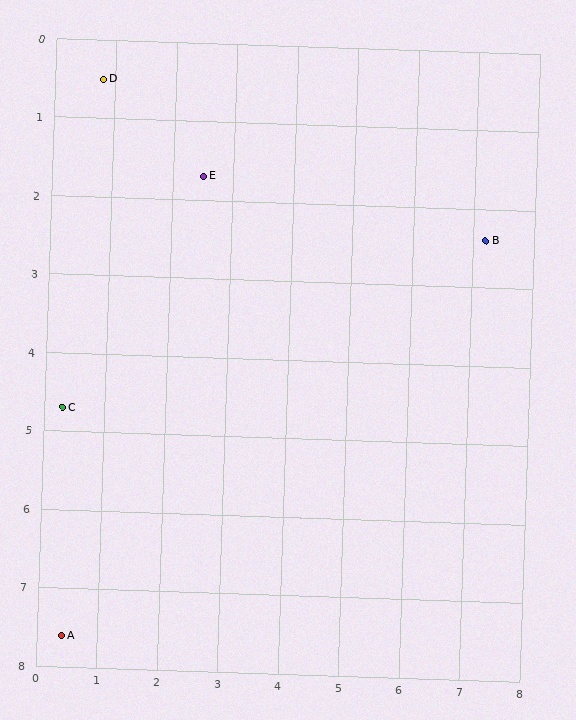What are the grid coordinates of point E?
Point E is at approximately (2.5, 1.7).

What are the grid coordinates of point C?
Point C is at approximately (0.3, 4.7).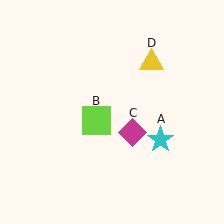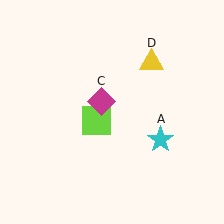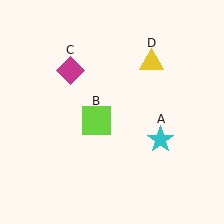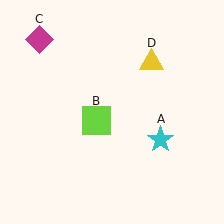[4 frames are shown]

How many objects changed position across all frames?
1 object changed position: magenta diamond (object C).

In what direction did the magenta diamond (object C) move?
The magenta diamond (object C) moved up and to the left.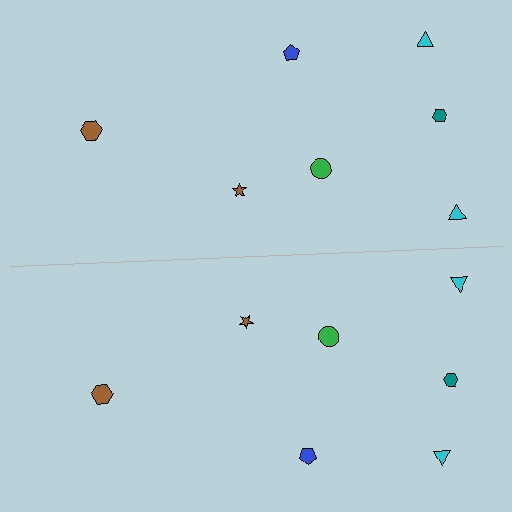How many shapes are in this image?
There are 14 shapes in this image.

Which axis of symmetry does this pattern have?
The pattern has a horizontal axis of symmetry running through the center of the image.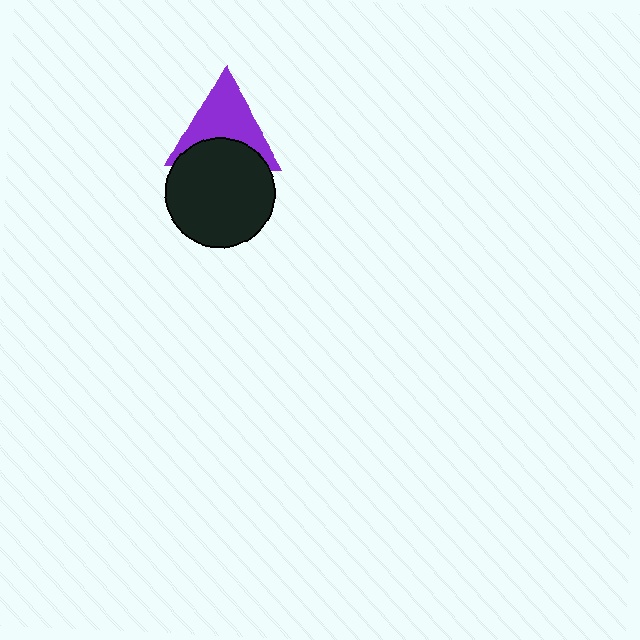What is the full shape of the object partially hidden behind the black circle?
The partially hidden object is a purple triangle.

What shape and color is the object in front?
The object in front is a black circle.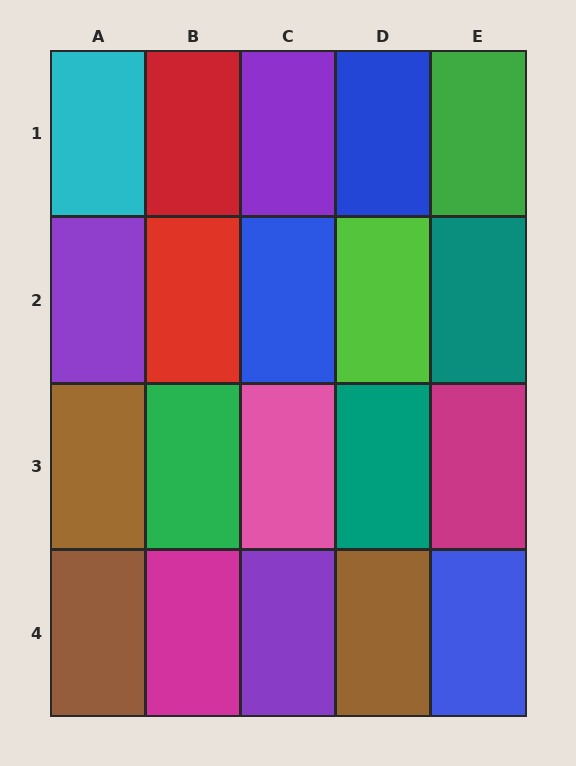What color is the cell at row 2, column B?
Red.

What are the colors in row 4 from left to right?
Brown, magenta, purple, brown, blue.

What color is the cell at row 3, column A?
Brown.